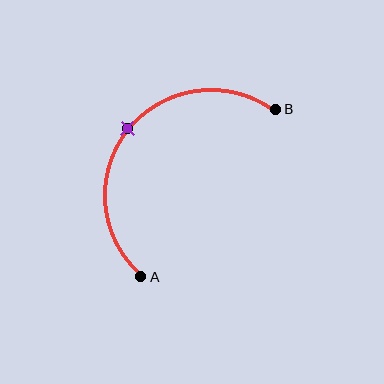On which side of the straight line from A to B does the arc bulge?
The arc bulges above and to the left of the straight line connecting A and B.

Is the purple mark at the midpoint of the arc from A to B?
Yes. The purple mark lies on the arc at equal arc-length from both A and B — it is the arc midpoint.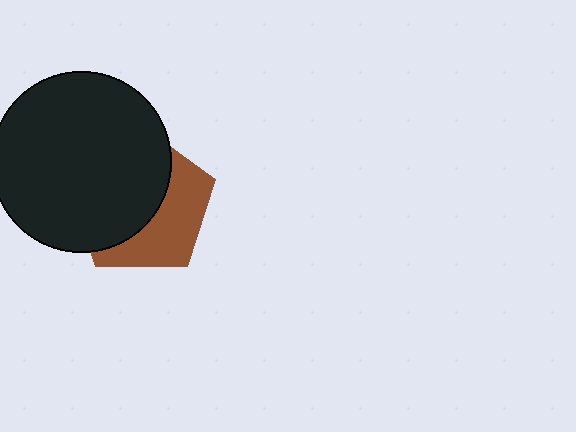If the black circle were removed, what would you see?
You would see the complete brown pentagon.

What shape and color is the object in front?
The object in front is a black circle.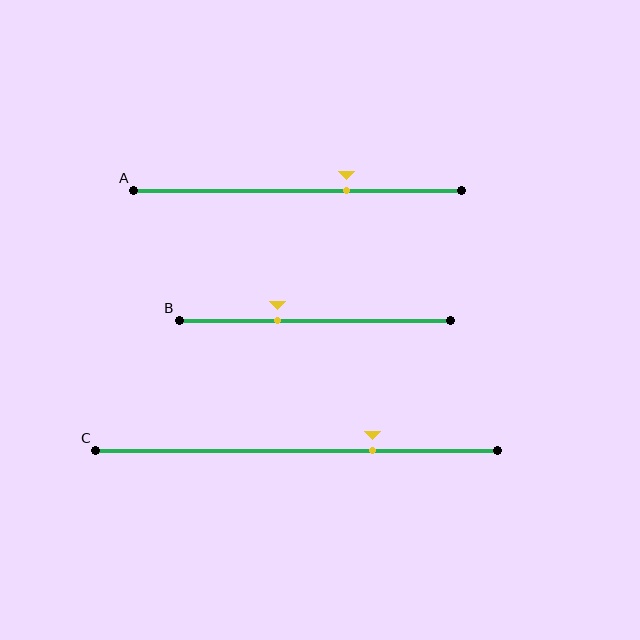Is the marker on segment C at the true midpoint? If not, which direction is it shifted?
No, the marker on segment C is shifted to the right by about 19% of the segment length.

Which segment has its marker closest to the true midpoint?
Segment B has its marker closest to the true midpoint.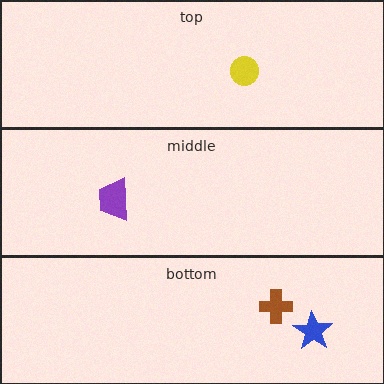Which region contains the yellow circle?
The top region.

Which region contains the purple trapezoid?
The middle region.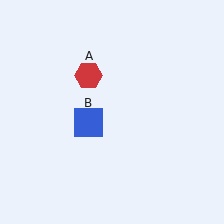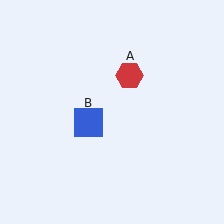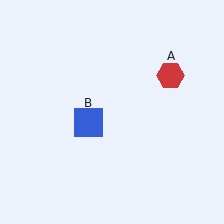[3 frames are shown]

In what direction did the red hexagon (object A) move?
The red hexagon (object A) moved right.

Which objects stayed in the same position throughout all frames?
Blue square (object B) remained stationary.